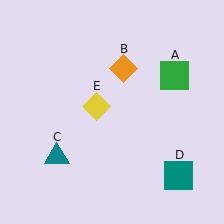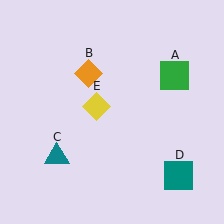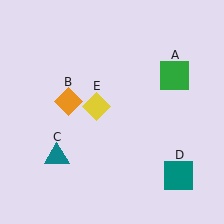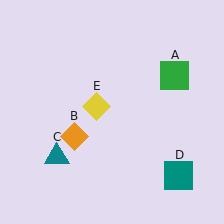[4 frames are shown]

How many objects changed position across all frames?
1 object changed position: orange diamond (object B).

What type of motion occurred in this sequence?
The orange diamond (object B) rotated counterclockwise around the center of the scene.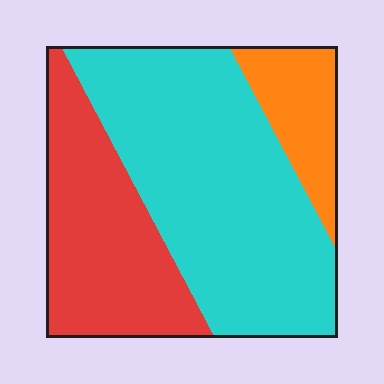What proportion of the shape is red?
Red covers around 30% of the shape.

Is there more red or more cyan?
Cyan.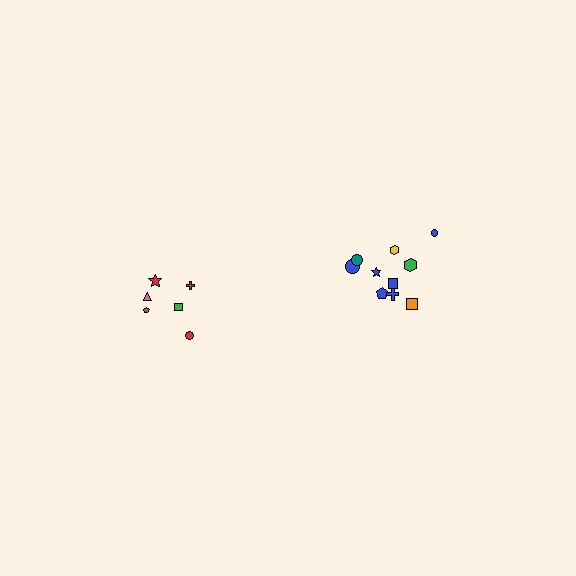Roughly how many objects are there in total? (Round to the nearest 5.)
Roughly 15 objects in total.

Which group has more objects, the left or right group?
The right group.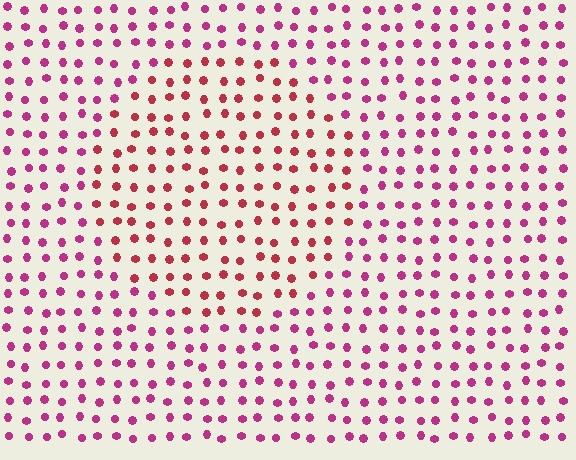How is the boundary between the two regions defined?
The boundary is defined purely by a slight shift in hue (about 30 degrees). Spacing, size, and orientation are identical on both sides.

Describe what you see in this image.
The image is filled with small magenta elements in a uniform arrangement. A circle-shaped region is visible where the elements are tinted to a slightly different hue, forming a subtle color boundary.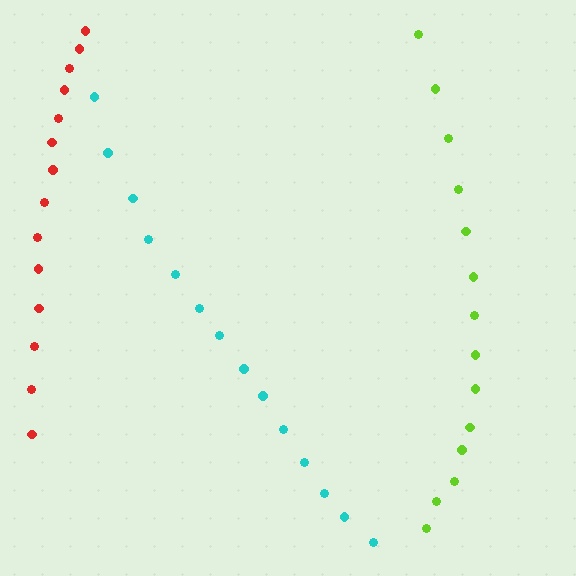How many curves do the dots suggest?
There are 3 distinct paths.